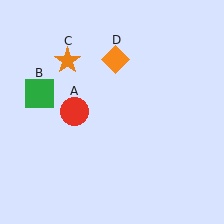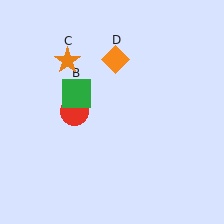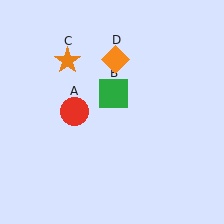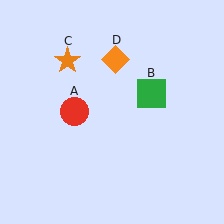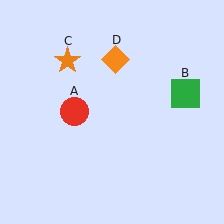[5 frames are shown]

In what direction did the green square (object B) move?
The green square (object B) moved right.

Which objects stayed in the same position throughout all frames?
Red circle (object A) and orange star (object C) and orange diamond (object D) remained stationary.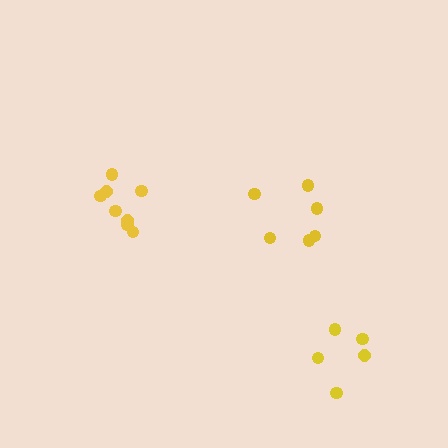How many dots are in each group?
Group 1: 8 dots, Group 2: 5 dots, Group 3: 6 dots (19 total).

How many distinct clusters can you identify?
There are 3 distinct clusters.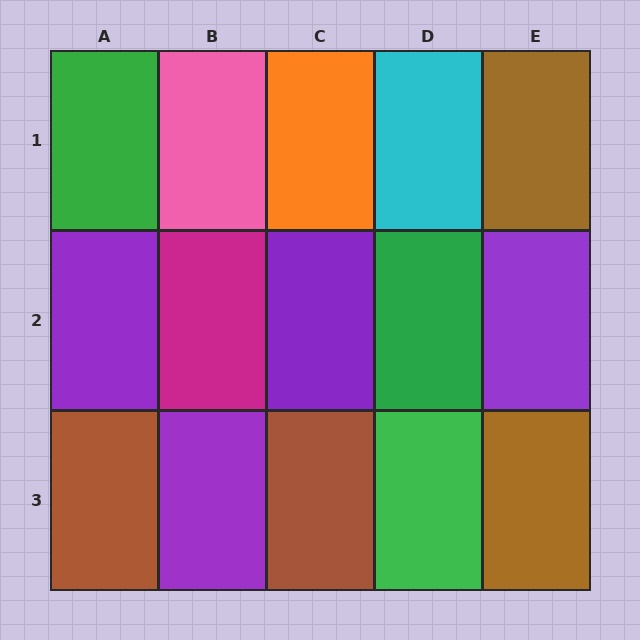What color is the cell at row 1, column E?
Brown.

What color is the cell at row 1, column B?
Pink.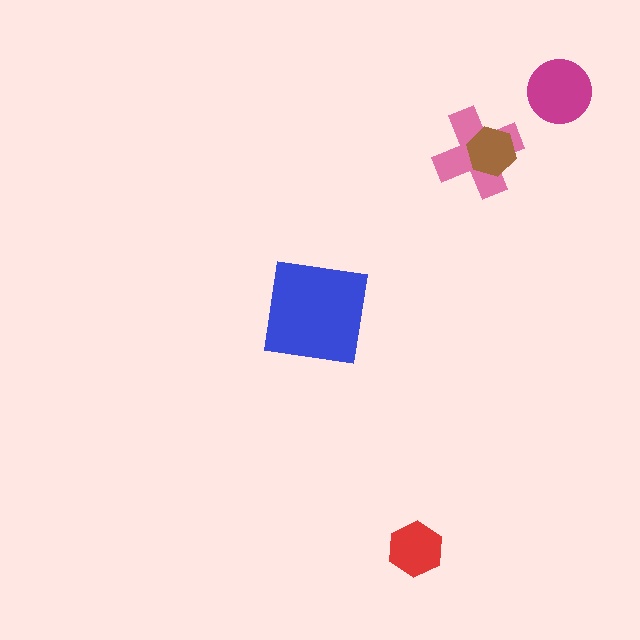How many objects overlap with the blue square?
0 objects overlap with the blue square.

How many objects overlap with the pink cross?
1 object overlaps with the pink cross.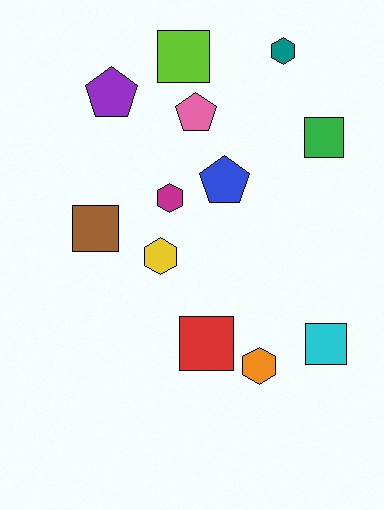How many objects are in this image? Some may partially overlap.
There are 12 objects.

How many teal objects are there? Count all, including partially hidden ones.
There is 1 teal object.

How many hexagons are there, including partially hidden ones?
There are 4 hexagons.